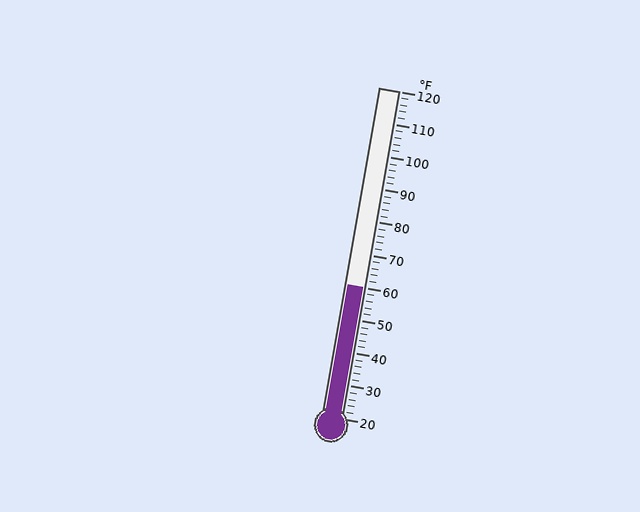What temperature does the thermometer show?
The thermometer shows approximately 60°F.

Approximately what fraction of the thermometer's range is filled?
The thermometer is filled to approximately 40% of its range.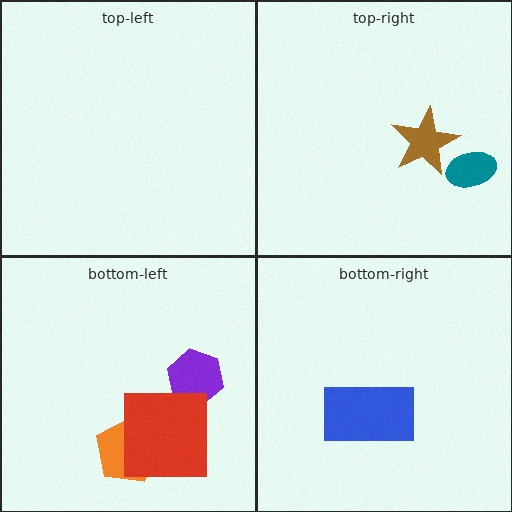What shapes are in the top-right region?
The brown star, the teal ellipse.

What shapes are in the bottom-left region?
The orange pentagon, the purple hexagon, the red square.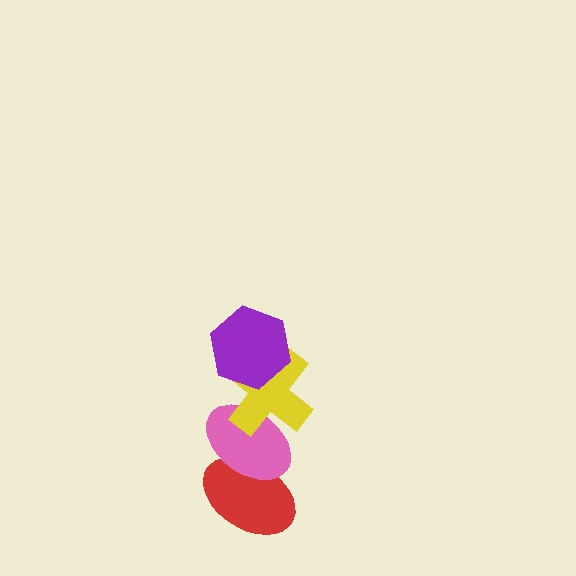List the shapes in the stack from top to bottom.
From top to bottom: the purple hexagon, the yellow cross, the pink ellipse, the red ellipse.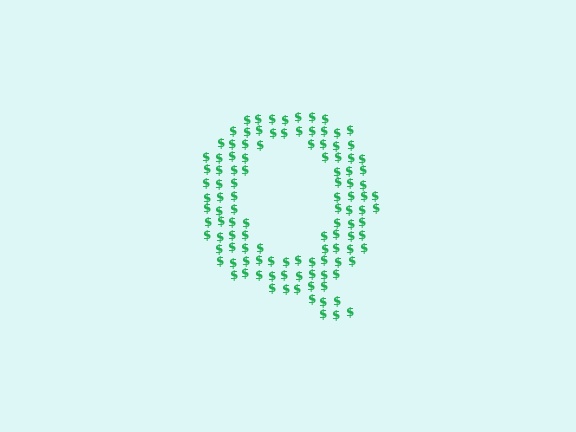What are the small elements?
The small elements are dollar signs.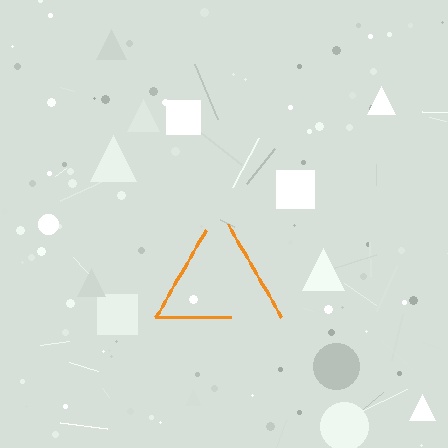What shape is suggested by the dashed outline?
The dashed outline suggests a triangle.